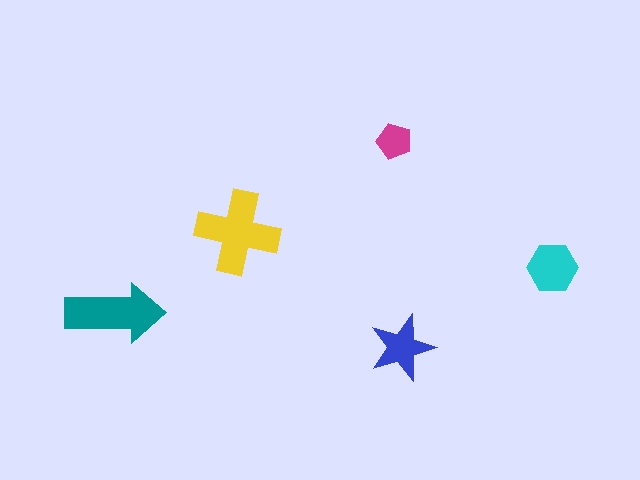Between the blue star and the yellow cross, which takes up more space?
The yellow cross.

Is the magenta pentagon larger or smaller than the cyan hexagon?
Smaller.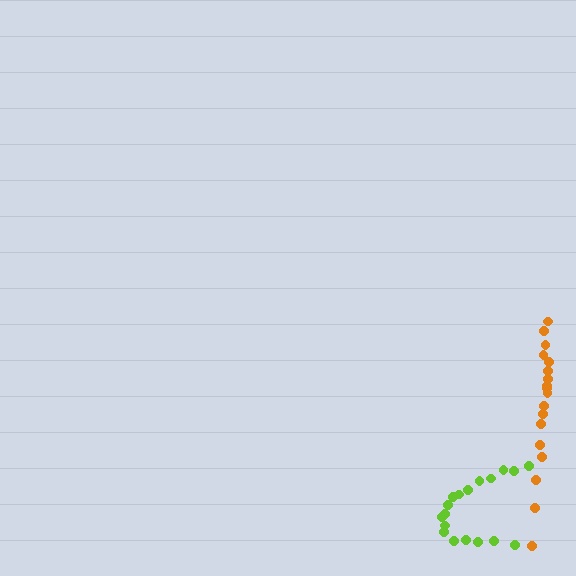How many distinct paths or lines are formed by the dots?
There are 2 distinct paths.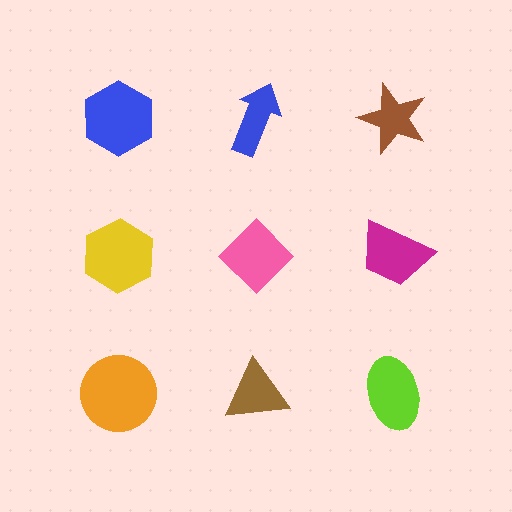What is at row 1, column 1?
A blue hexagon.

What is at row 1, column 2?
A blue arrow.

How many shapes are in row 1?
3 shapes.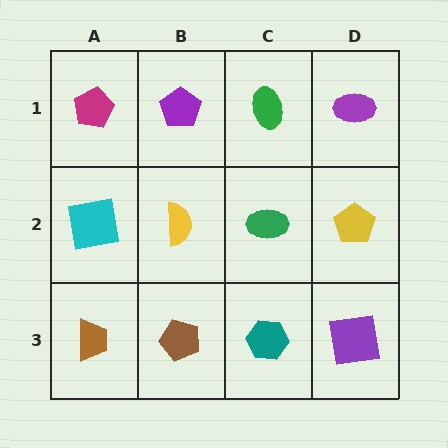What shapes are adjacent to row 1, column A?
A cyan square (row 2, column A), a purple pentagon (row 1, column B).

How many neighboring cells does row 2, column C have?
4.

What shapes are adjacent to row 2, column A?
A magenta pentagon (row 1, column A), a brown trapezoid (row 3, column A), a yellow semicircle (row 2, column B).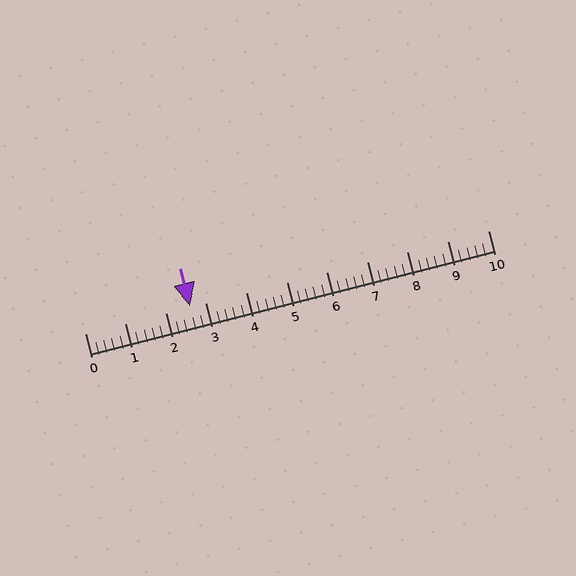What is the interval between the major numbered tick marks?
The major tick marks are spaced 1 units apart.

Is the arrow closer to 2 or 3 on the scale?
The arrow is closer to 3.